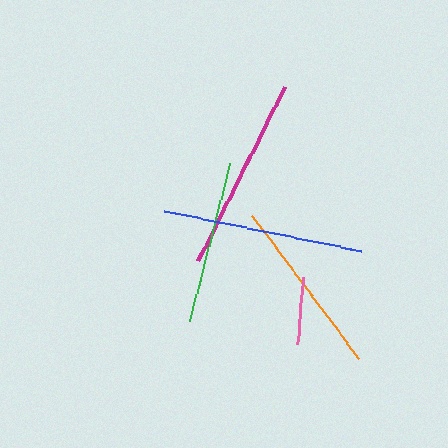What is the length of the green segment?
The green segment is approximately 164 pixels long.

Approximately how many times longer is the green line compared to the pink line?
The green line is approximately 2.4 times the length of the pink line.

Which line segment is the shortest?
The pink line is the shortest at approximately 68 pixels.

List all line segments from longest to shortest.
From longest to shortest: blue, magenta, orange, green, pink.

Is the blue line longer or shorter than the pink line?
The blue line is longer than the pink line.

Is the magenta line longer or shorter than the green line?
The magenta line is longer than the green line.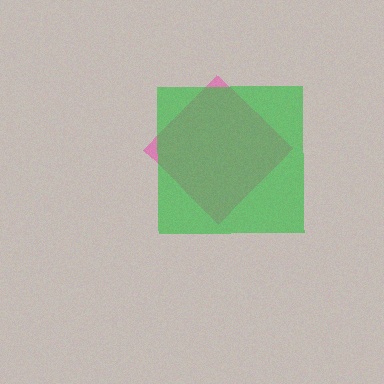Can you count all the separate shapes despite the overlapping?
Yes, there are 2 separate shapes.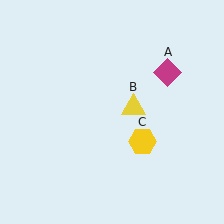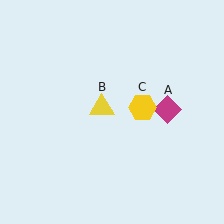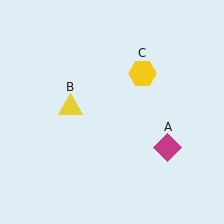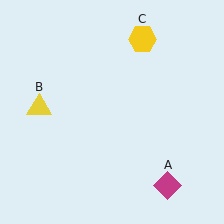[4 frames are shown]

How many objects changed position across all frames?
3 objects changed position: magenta diamond (object A), yellow triangle (object B), yellow hexagon (object C).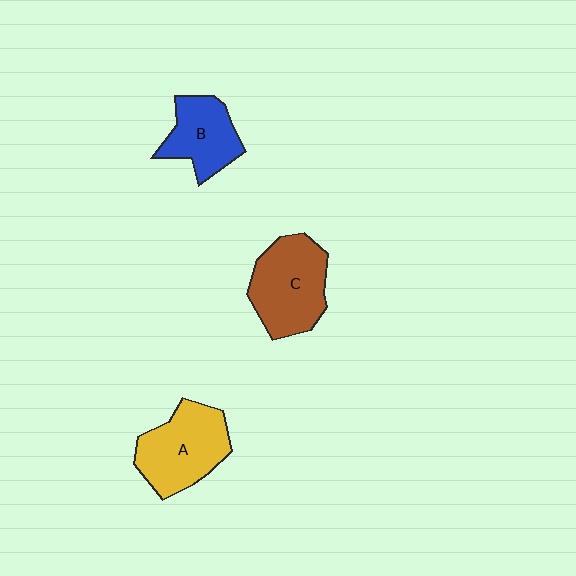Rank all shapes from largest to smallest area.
From largest to smallest: C (brown), A (yellow), B (blue).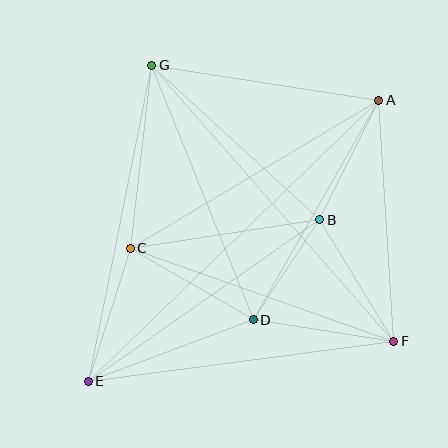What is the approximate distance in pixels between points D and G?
The distance between D and G is approximately 274 pixels.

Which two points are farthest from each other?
Points A and E are farthest from each other.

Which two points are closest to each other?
Points B and D are closest to each other.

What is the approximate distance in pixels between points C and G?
The distance between C and G is approximately 184 pixels.